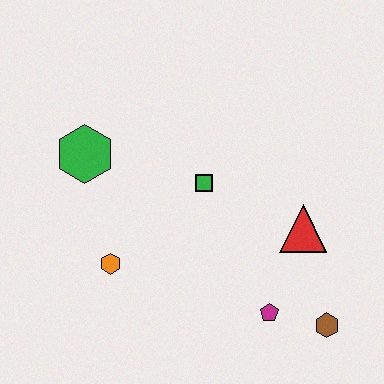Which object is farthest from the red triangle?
The green hexagon is farthest from the red triangle.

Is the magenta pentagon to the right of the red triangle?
No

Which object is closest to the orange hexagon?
The green hexagon is closest to the orange hexagon.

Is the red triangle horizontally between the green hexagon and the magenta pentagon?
No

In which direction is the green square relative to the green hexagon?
The green square is to the right of the green hexagon.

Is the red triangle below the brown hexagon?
No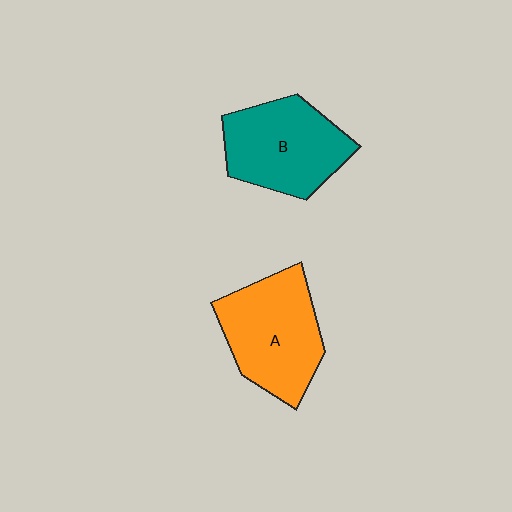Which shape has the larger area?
Shape A (orange).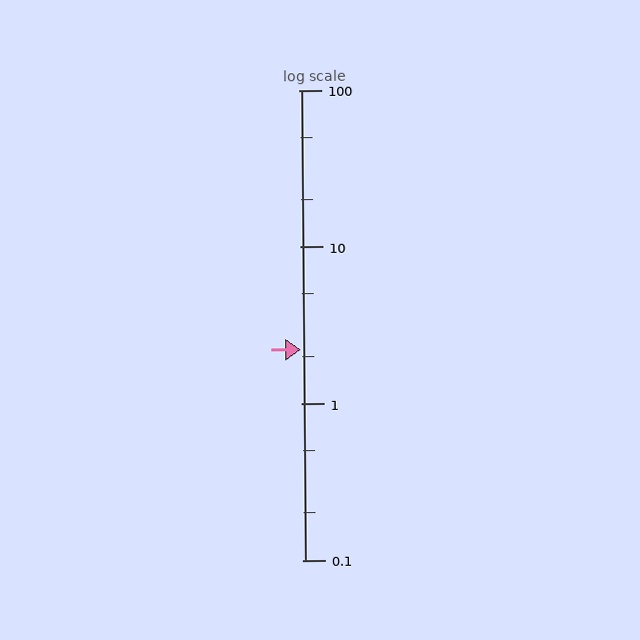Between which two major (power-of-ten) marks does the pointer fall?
The pointer is between 1 and 10.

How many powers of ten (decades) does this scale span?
The scale spans 3 decades, from 0.1 to 100.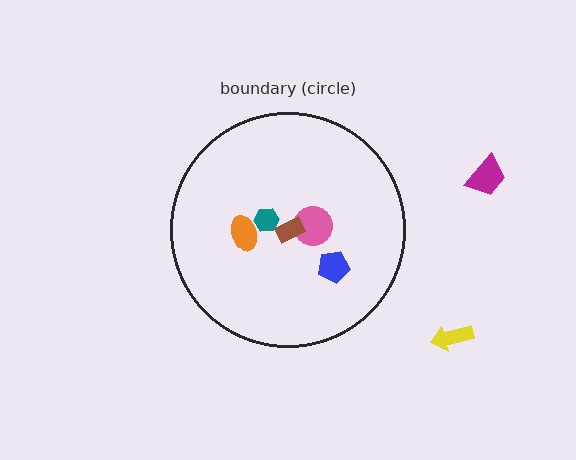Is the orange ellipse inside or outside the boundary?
Inside.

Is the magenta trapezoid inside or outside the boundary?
Outside.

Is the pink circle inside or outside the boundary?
Inside.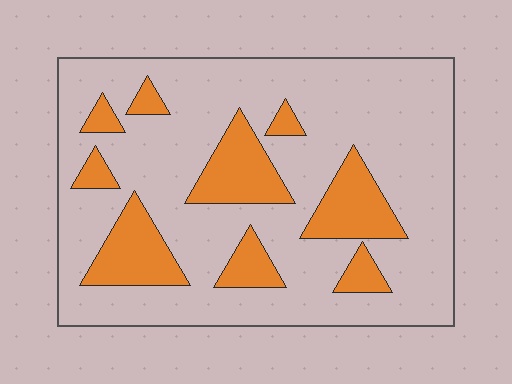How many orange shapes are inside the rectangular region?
9.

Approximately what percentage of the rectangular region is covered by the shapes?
Approximately 20%.